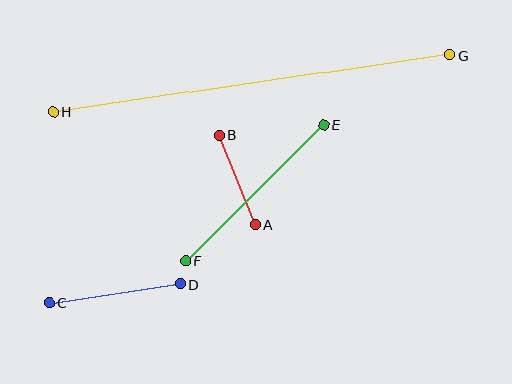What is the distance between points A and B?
The distance is approximately 97 pixels.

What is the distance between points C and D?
The distance is approximately 133 pixels.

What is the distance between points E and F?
The distance is approximately 194 pixels.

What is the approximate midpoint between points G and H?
The midpoint is at approximately (251, 83) pixels.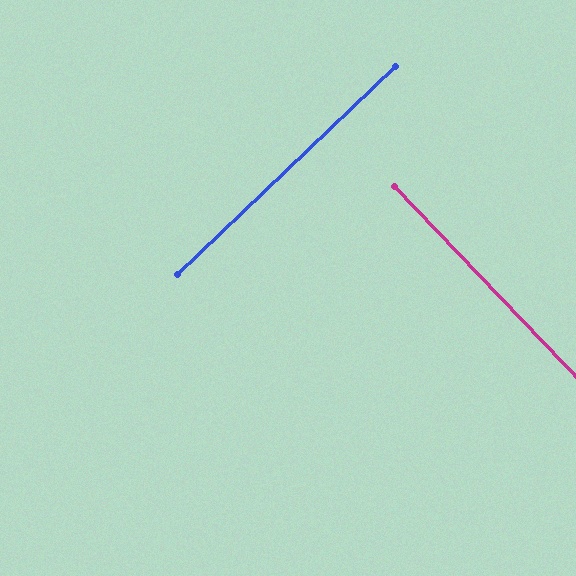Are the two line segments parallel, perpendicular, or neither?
Perpendicular — they meet at approximately 90°.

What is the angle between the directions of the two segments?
Approximately 90 degrees.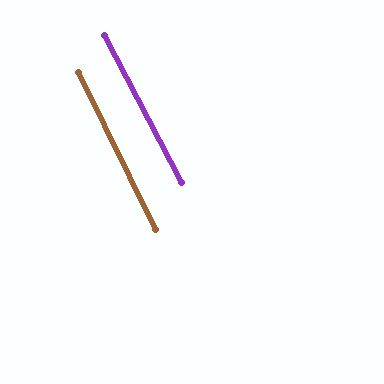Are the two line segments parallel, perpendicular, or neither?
Parallel — their directions differ by only 1.7°.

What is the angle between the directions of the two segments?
Approximately 2 degrees.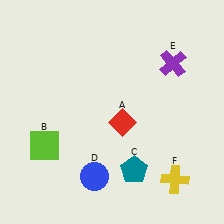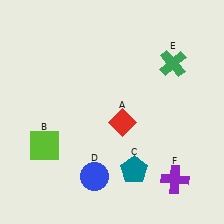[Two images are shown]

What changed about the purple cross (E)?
In Image 1, E is purple. In Image 2, it changed to green.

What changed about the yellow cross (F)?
In Image 1, F is yellow. In Image 2, it changed to purple.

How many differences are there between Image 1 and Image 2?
There are 2 differences between the two images.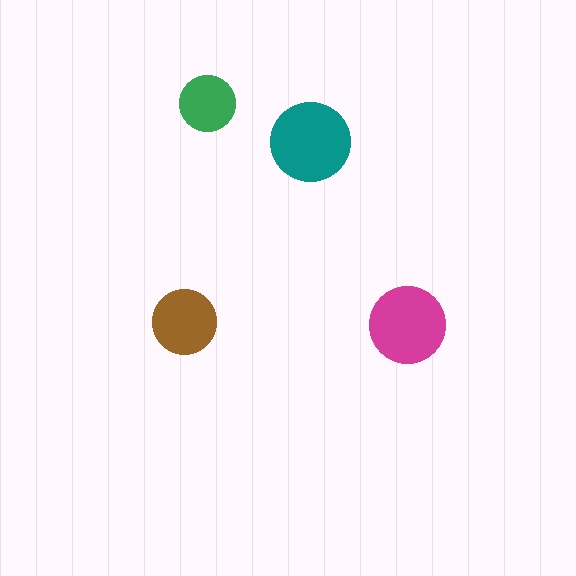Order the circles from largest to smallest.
the teal one, the magenta one, the brown one, the green one.